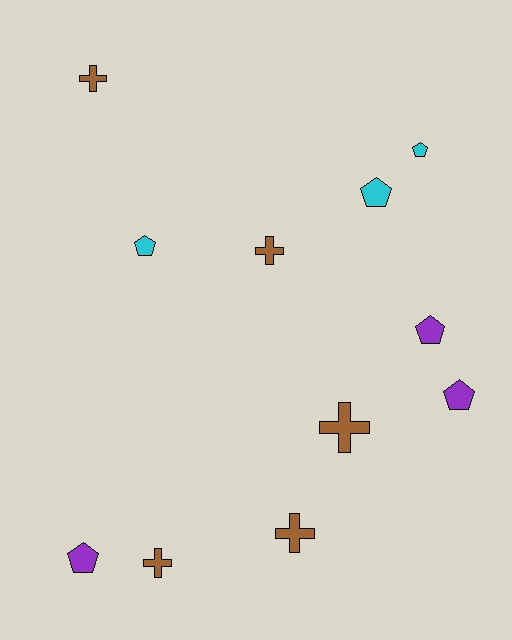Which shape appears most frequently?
Pentagon, with 6 objects.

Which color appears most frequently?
Brown, with 5 objects.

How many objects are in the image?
There are 11 objects.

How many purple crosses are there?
There are no purple crosses.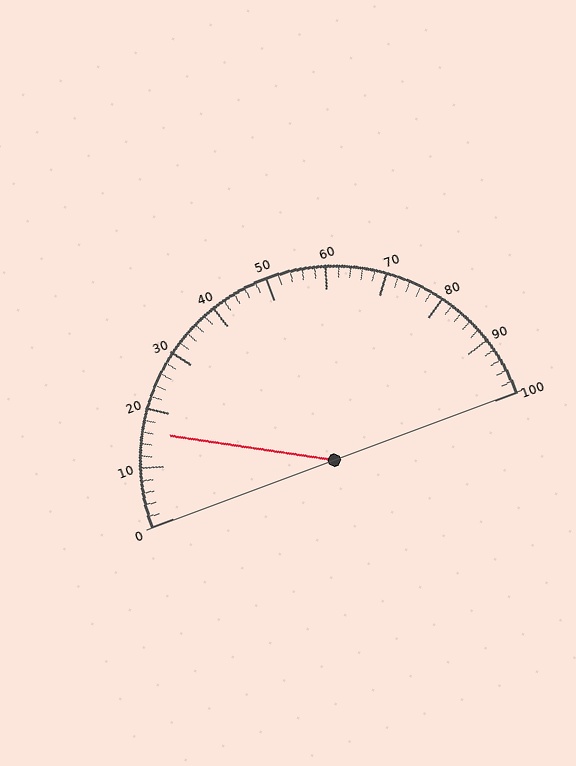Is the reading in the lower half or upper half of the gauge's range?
The reading is in the lower half of the range (0 to 100).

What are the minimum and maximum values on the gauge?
The gauge ranges from 0 to 100.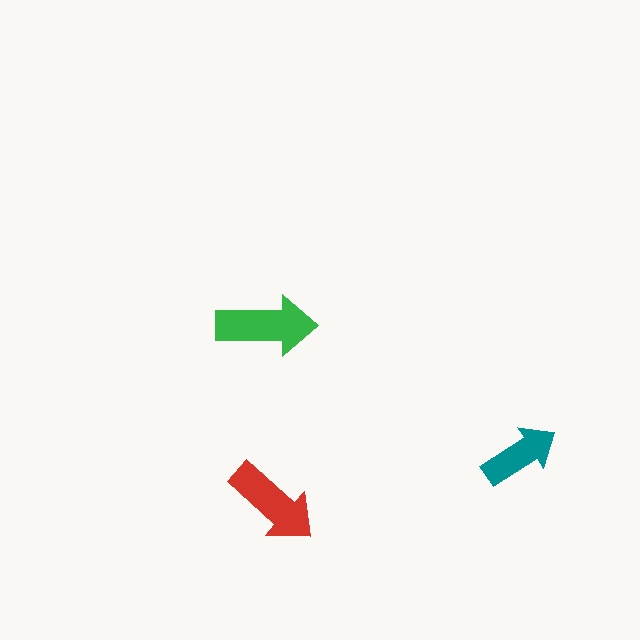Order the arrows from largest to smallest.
the green one, the red one, the teal one.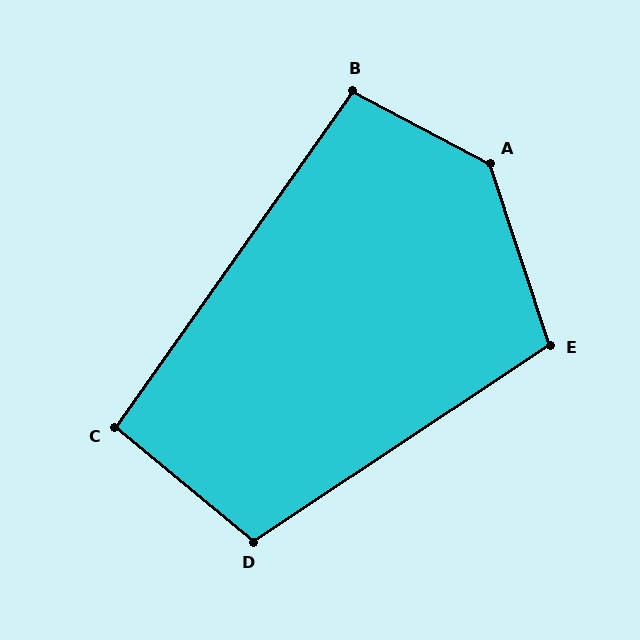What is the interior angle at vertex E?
Approximately 105 degrees (obtuse).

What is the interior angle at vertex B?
Approximately 97 degrees (obtuse).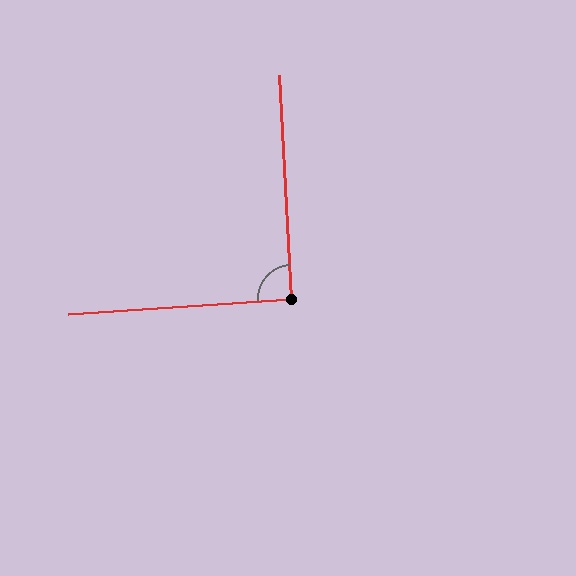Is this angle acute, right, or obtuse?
It is approximately a right angle.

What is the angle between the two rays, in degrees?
Approximately 91 degrees.